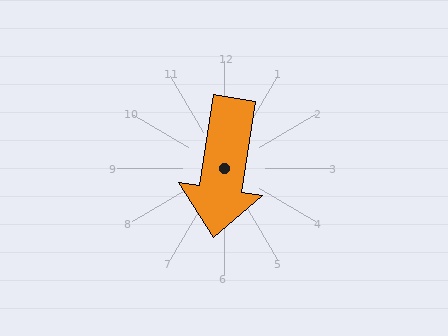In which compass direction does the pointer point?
South.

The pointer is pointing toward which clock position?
Roughly 6 o'clock.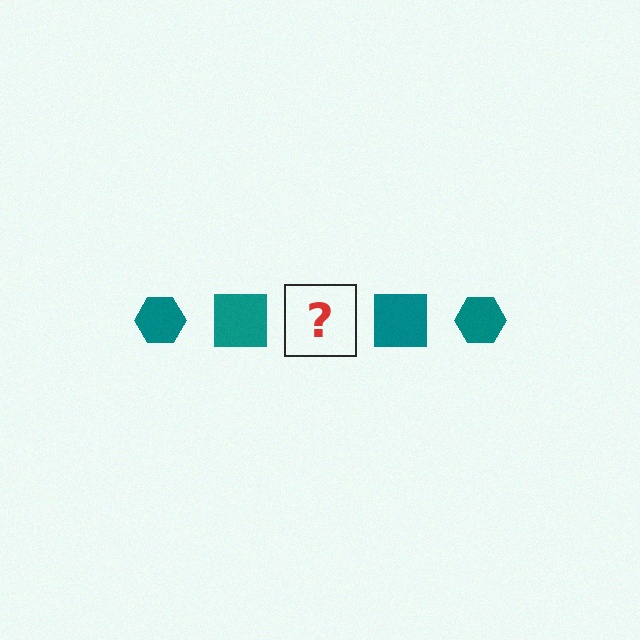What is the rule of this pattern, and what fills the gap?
The rule is that the pattern cycles through hexagon, square shapes in teal. The gap should be filled with a teal hexagon.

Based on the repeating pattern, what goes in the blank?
The blank should be a teal hexagon.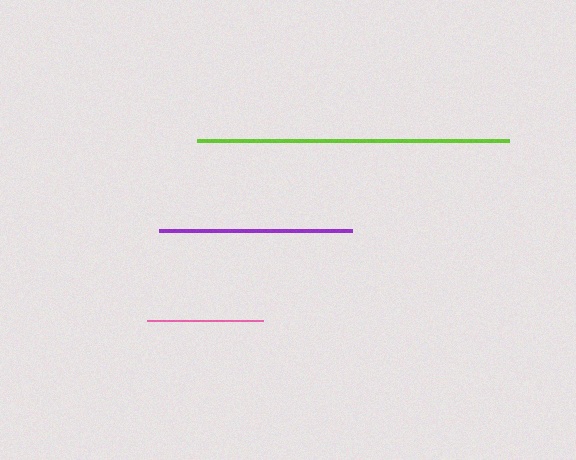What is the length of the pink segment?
The pink segment is approximately 116 pixels long.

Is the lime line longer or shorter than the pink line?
The lime line is longer than the pink line.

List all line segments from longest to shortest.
From longest to shortest: lime, purple, pink.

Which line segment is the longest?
The lime line is the longest at approximately 312 pixels.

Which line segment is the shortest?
The pink line is the shortest at approximately 116 pixels.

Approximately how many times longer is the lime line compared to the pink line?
The lime line is approximately 2.7 times the length of the pink line.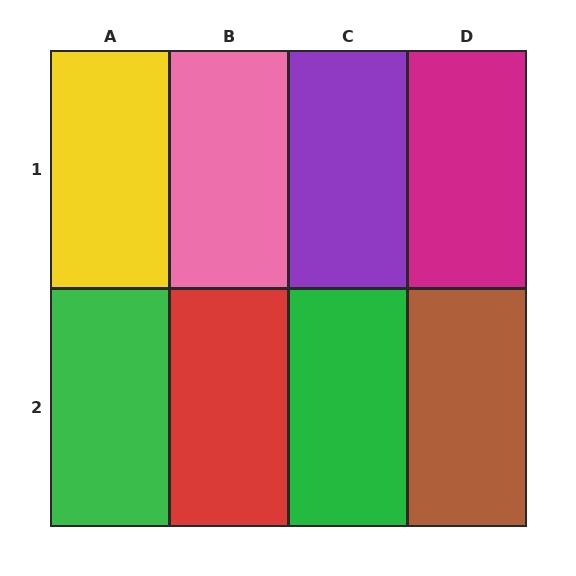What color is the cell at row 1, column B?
Pink.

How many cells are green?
2 cells are green.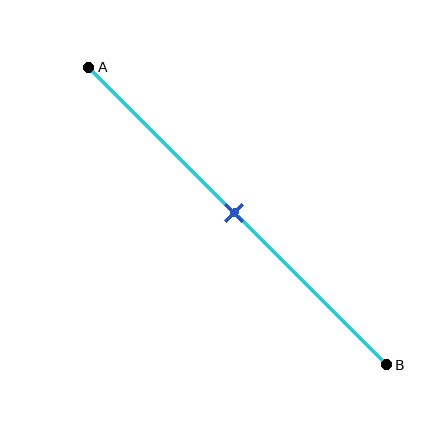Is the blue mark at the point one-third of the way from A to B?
No, the mark is at about 50% from A, not at the 33% one-third point.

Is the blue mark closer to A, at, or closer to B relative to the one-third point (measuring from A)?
The blue mark is closer to point B than the one-third point of segment AB.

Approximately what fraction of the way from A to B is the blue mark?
The blue mark is approximately 50% of the way from A to B.